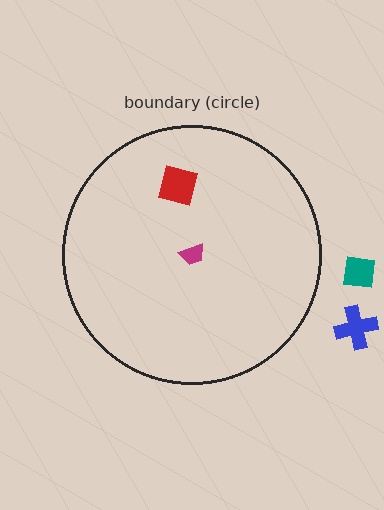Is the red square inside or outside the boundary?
Inside.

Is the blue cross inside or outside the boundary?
Outside.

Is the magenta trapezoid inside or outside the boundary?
Inside.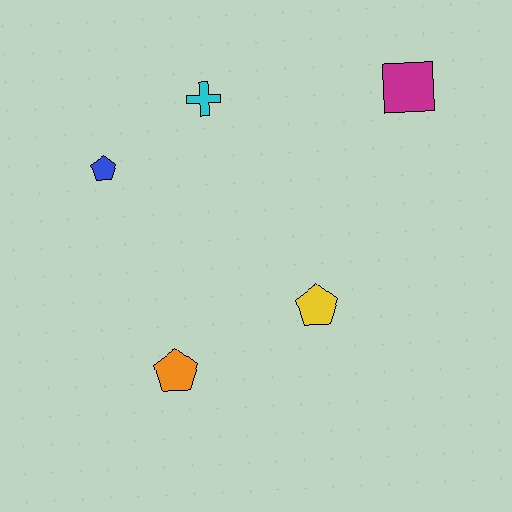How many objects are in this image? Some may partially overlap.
There are 5 objects.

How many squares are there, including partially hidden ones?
There is 1 square.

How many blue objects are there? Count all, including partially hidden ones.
There is 1 blue object.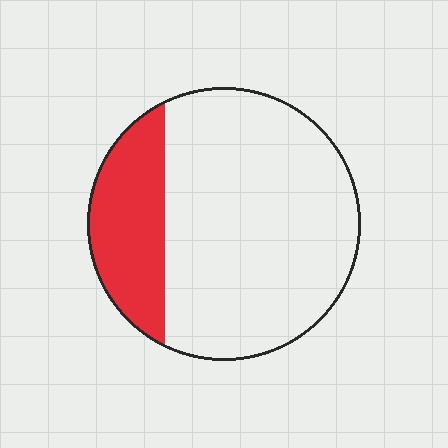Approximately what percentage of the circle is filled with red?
Approximately 25%.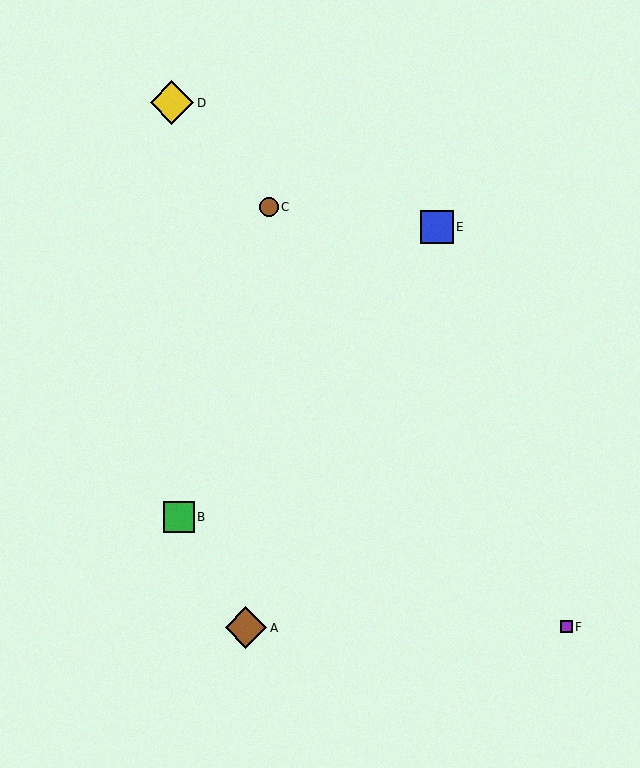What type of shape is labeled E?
Shape E is a blue square.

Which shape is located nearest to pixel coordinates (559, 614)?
The purple square (labeled F) at (566, 627) is nearest to that location.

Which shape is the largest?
The yellow diamond (labeled D) is the largest.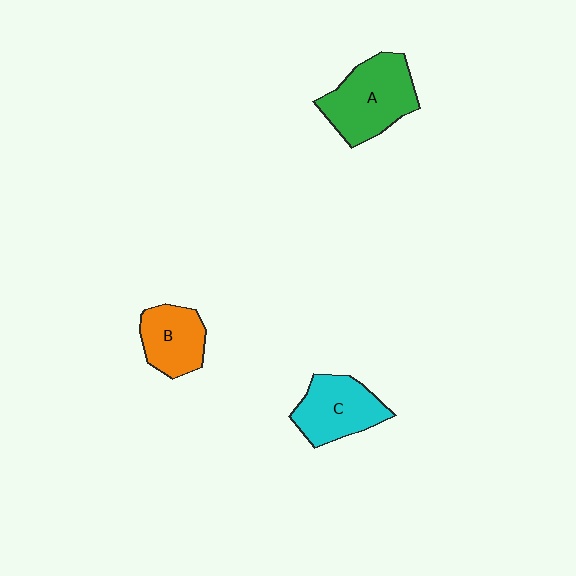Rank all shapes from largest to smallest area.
From largest to smallest: A (green), C (cyan), B (orange).